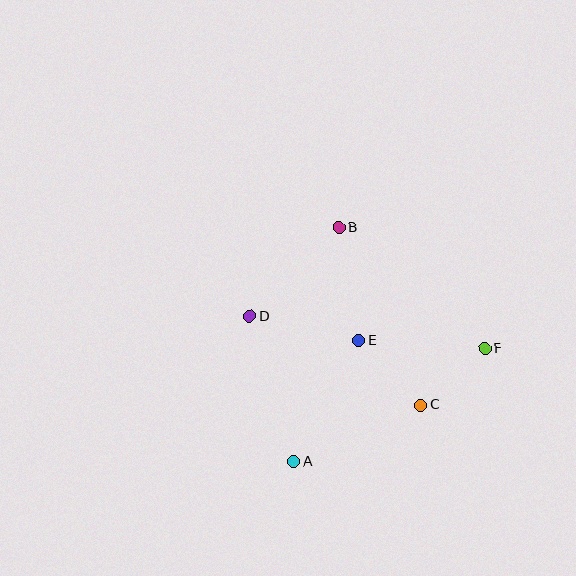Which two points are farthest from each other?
Points A and B are farthest from each other.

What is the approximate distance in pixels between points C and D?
The distance between C and D is approximately 192 pixels.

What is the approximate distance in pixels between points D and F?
The distance between D and F is approximately 237 pixels.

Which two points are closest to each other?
Points C and F are closest to each other.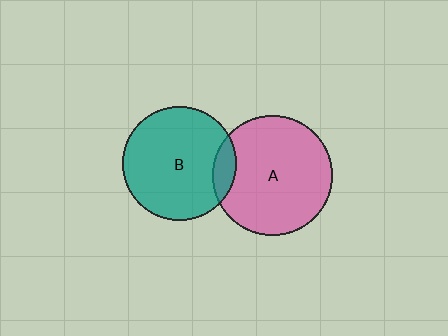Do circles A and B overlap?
Yes.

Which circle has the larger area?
Circle A (pink).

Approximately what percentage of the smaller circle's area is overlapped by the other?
Approximately 10%.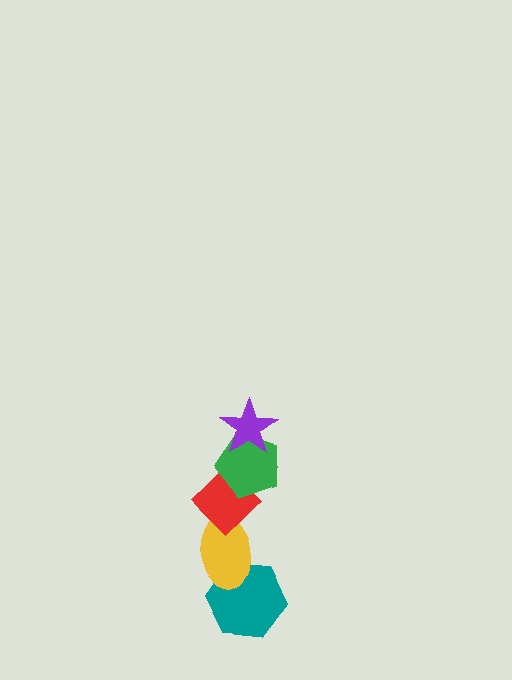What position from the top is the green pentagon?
The green pentagon is 2nd from the top.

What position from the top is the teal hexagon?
The teal hexagon is 5th from the top.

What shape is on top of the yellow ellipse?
The red diamond is on top of the yellow ellipse.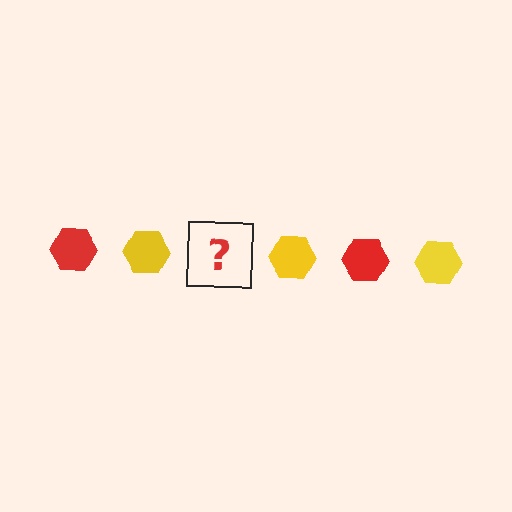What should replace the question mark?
The question mark should be replaced with a red hexagon.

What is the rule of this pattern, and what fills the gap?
The rule is that the pattern cycles through red, yellow hexagons. The gap should be filled with a red hexagon.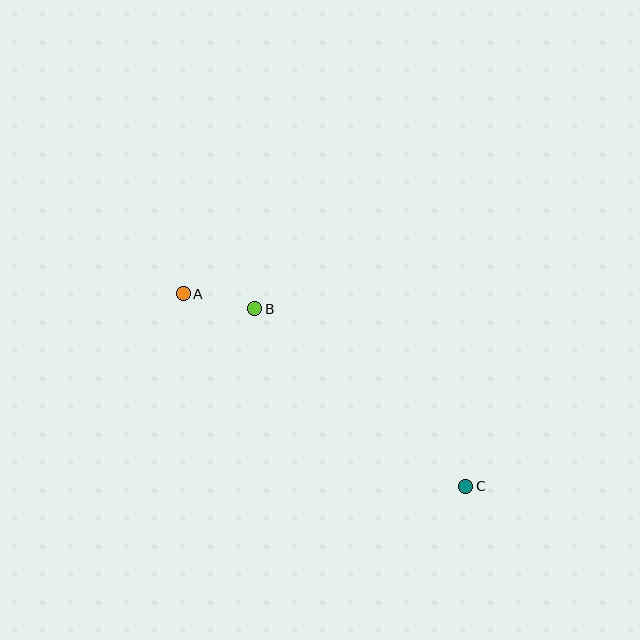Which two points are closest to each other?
Points A and B are closest to each other.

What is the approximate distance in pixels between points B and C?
The distance between B and C is approximately 276 pixels.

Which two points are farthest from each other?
Points A and C are farthest from each other.